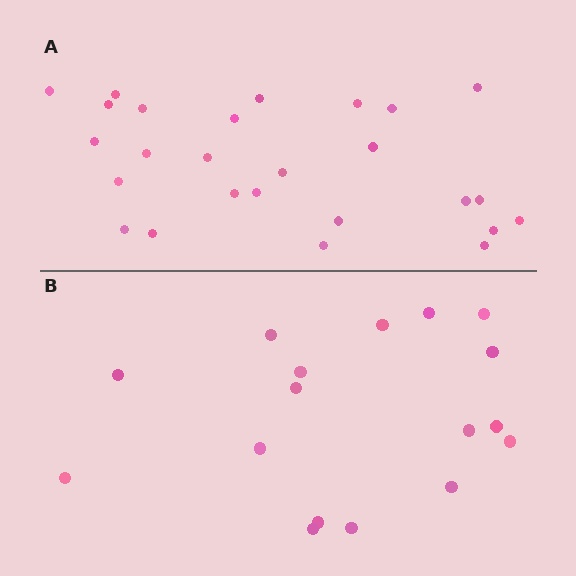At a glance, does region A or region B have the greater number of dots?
Region A (the top region) has more dots.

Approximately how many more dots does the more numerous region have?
Region A has roughly 8 or so more dots than region B.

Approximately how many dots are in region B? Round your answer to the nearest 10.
About 20 dots. (The exact count is 17, which rounds to 20.)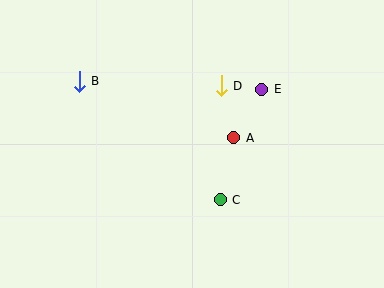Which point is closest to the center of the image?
Point A at (234, 138) is closest to the center.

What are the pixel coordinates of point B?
Point B is at (79, 81).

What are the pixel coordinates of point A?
Point A is at (234, 138).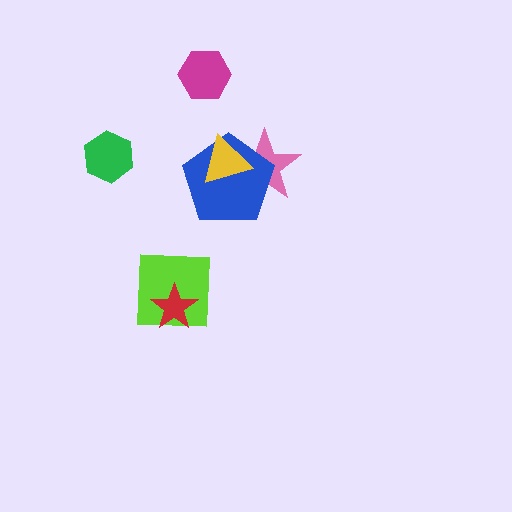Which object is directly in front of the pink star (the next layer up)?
The blue pentagon is directly in front of the pink star.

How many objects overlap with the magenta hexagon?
0 objects overlap with the magenta hexagon.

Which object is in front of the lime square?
The red star is in front of the lime square.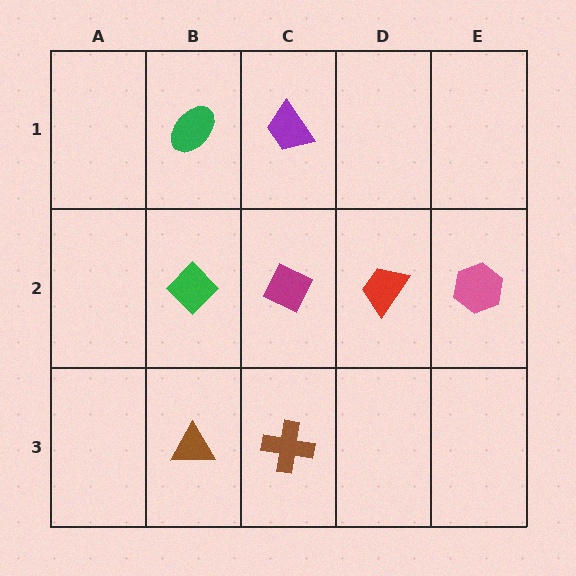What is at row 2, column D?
A red trapezoid.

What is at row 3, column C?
A brown cross.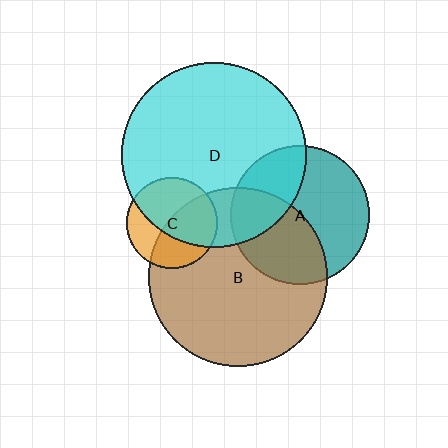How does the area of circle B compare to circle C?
Approximately 3.9 times.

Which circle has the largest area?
Circle D (cyan).